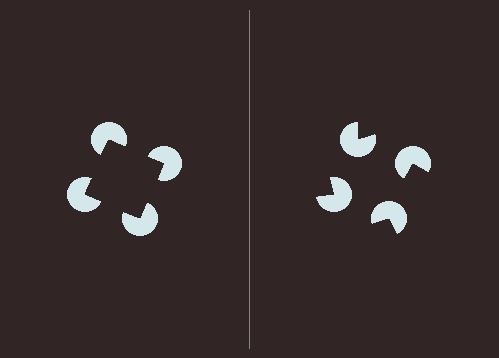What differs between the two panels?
The pac-man discs are positioned identically on both sides; only the wedge orientations differ. On the left they align to a square; on the right they are misaligned.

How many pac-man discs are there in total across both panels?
8 — 4 on each side.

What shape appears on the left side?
An illusory square.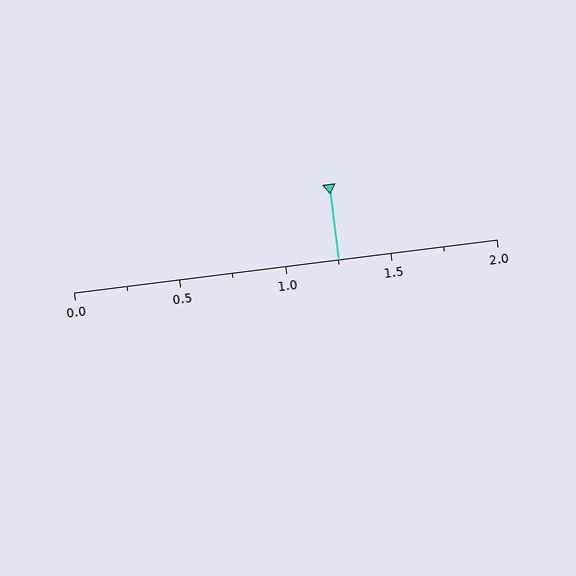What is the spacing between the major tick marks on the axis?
The major ticks are spaced 0.5 apart.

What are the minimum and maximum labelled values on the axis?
The axis runs from 0.0 to 2.0.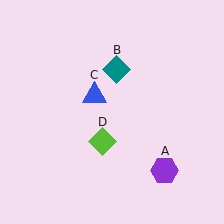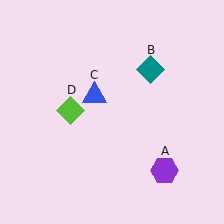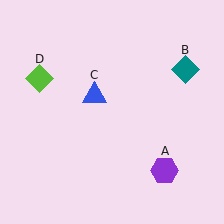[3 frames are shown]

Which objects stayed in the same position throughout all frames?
Purple hexagon (object A) and blue triangle (object C) remained stationary.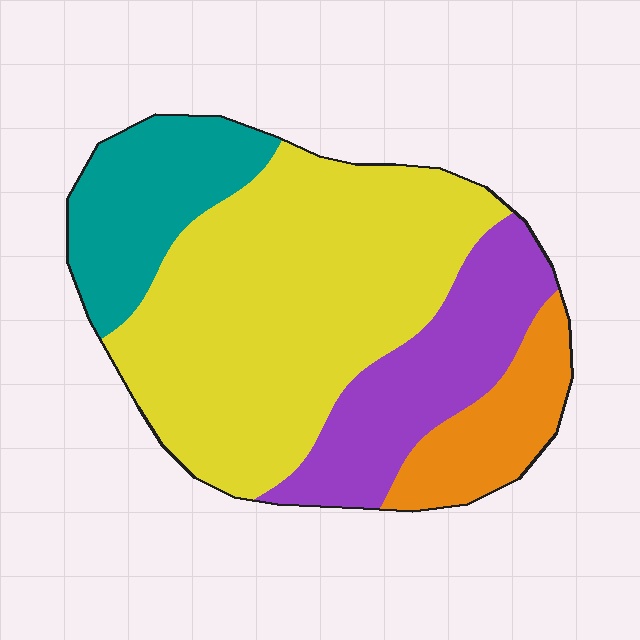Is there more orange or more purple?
Purple.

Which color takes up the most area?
Yellow, at roughly 50%.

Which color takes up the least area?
Orange, at roughly 10%.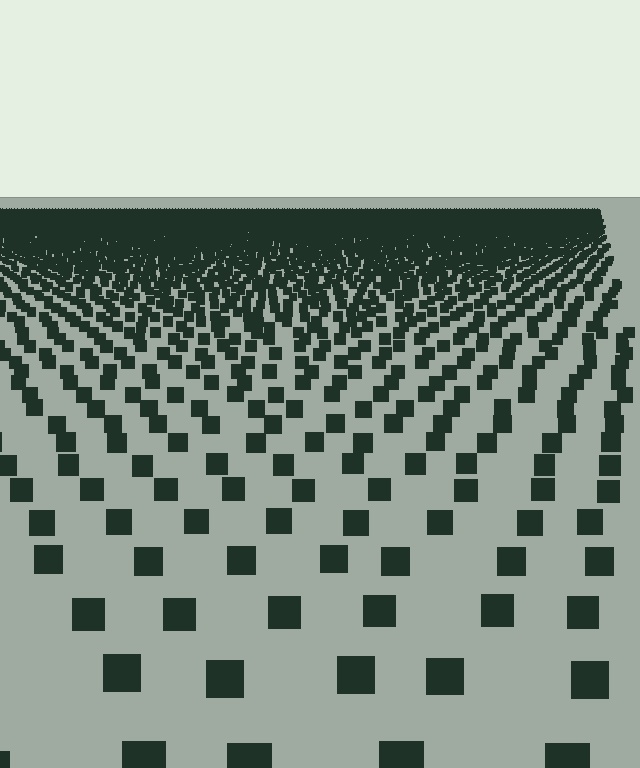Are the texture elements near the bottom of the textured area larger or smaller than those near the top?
Larger. Near the bottom, elements are closer to the viewer and appear at a bigger on-screen size.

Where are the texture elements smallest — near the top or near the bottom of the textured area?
Near the top.